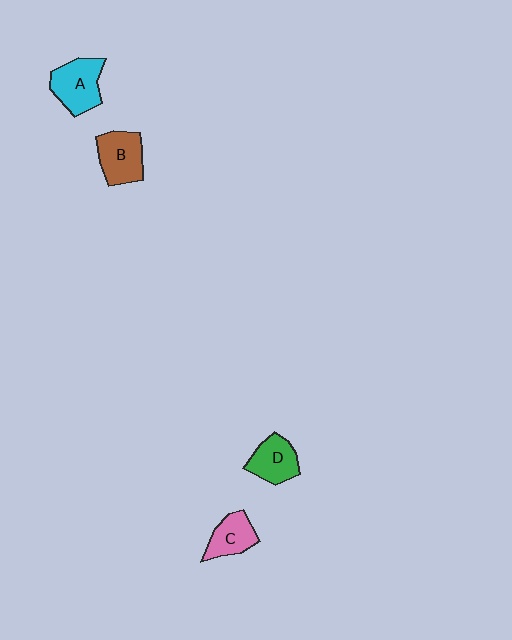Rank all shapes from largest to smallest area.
From largest to smallest: A (cyan), B (brown), D (green), C (pink).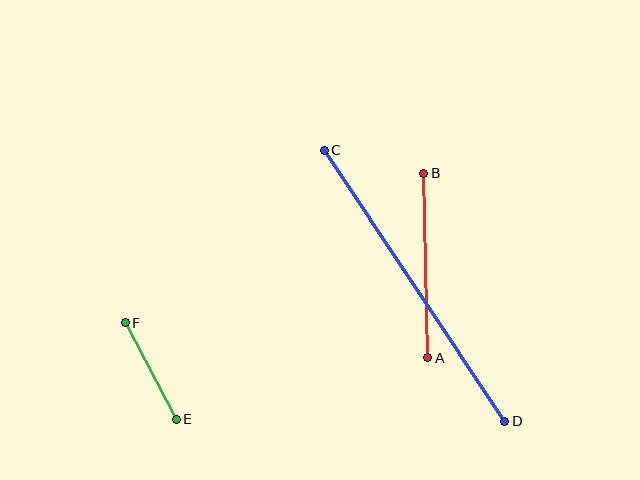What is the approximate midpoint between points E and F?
The midpoint is at approximately (151, 371) pixels.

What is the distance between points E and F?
The distance is approximately 109 pixels.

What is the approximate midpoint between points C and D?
The midpoint is at approximately (415, 286) pixels.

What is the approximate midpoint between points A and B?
The midpoint is at approximately (426, 265) pixels.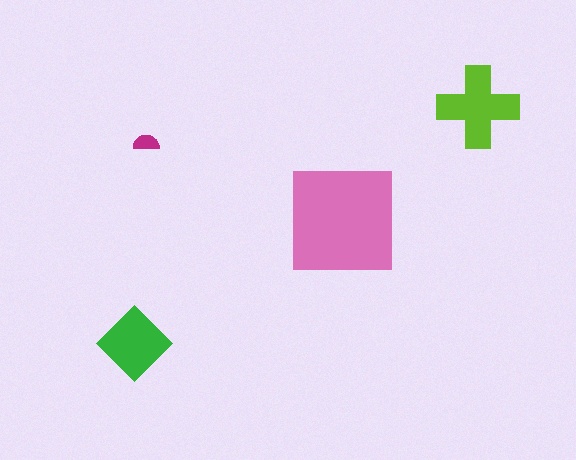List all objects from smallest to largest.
The magenta semicircle, the green diamond, the lime cross, the pink square.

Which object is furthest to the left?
The green diamond is leftmost.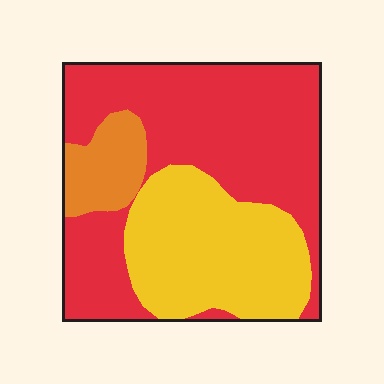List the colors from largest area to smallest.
From largest to smallest: red, yellow, orange.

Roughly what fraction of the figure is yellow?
Yellow takes up about one third (1/3) of the figure.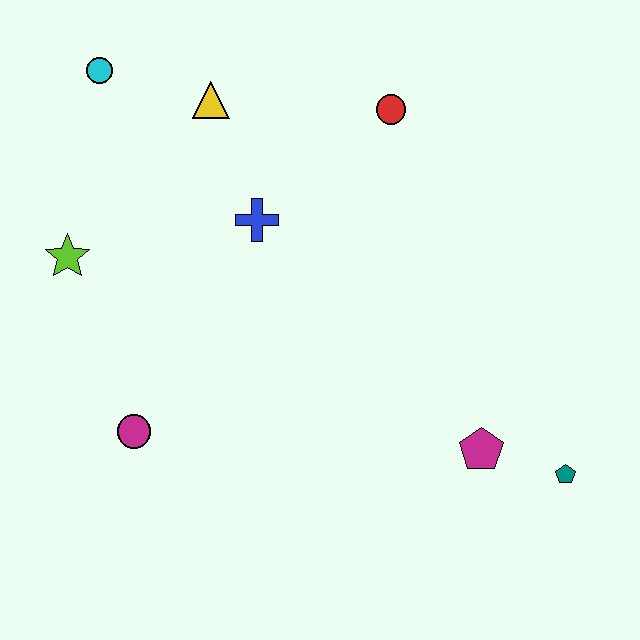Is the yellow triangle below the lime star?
No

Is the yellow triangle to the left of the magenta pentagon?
Yes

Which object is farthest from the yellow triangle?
The teal pentagon is farthest from the yellow triangle.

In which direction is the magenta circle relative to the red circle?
The magenta circle is below the red circle.